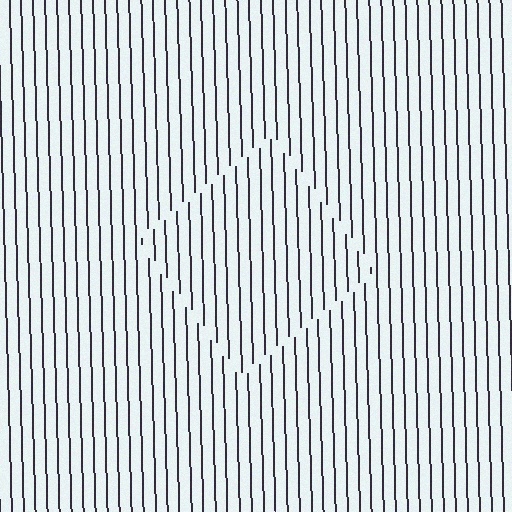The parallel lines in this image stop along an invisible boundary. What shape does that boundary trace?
An illusory square. The interior of the shape contains the same grating, shifted by half a period — the contour is defined by the phase discontinuity where line-ends from the inner and outer gratings abut.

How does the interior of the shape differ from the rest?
The interior of the shape contains the same grating, shifted by half a period — the contour is defined by the phase discontinuity where line-ends from the inner and outer gratings abut.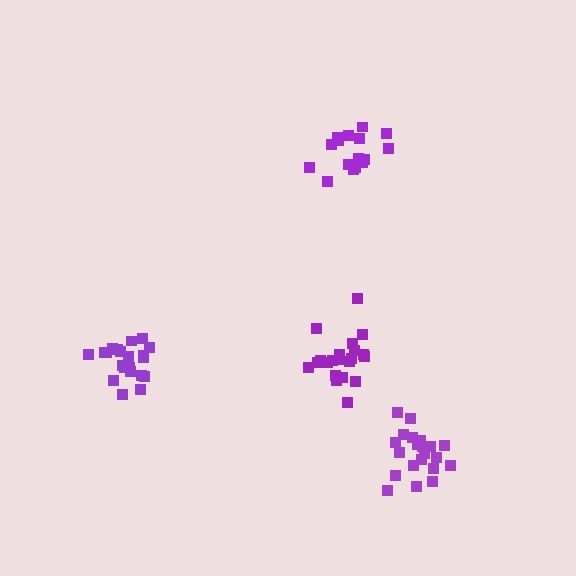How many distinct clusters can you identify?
There are 4 distinct clusters.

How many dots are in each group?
Group 1: 21 dots, Group 2: 16 dots, Group 3: 21 dots, Group 4: 21 dots (79 total).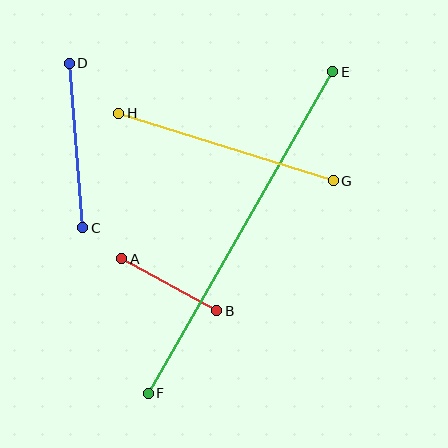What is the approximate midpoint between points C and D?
The midpoint is at approximately (76, 145) pixels.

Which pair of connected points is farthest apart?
Points E and F are farthest apart.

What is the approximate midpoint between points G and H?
The midpoint is at approximately (226, 147) pixels.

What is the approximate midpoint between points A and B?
The midpoint is at approximately (169, 285) pixels.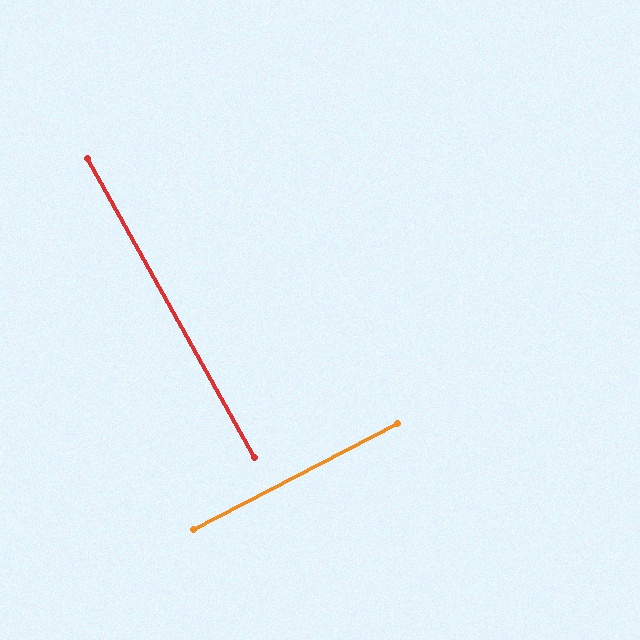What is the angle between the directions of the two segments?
Approximately 88 degrees.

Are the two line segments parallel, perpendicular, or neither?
Perpendicular — they meet at approximately 88°.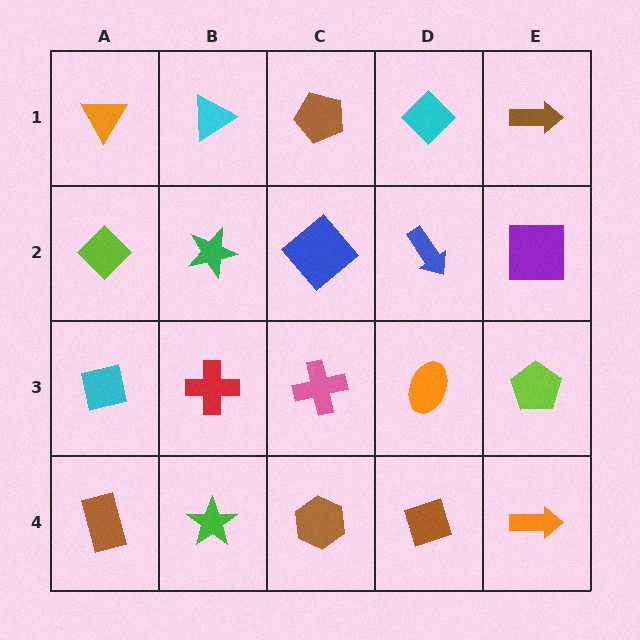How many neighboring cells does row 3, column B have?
4.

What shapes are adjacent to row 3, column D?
A blue arrow (row 2, column D), a brown diamond (row 4, column D), a pink cross (row 3, column C), a lime pentagon (row 3, column E).